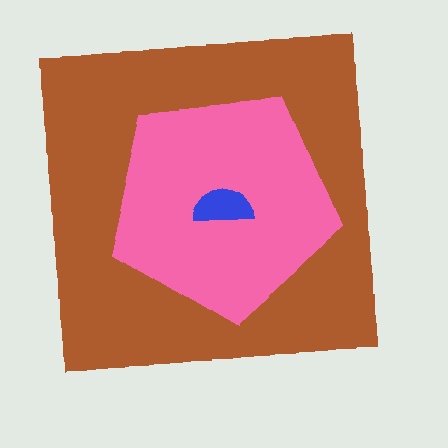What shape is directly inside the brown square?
The pink pentagon.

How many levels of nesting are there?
3.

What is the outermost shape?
The brown square.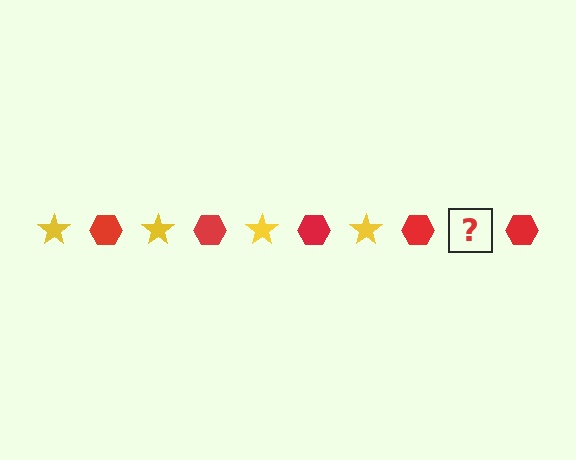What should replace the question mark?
The question mark should be replaced with a yellow star.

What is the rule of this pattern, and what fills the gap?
The rule is that the pattern alternates between yellow star and red hexagon. The gap should be filled with a yellow star.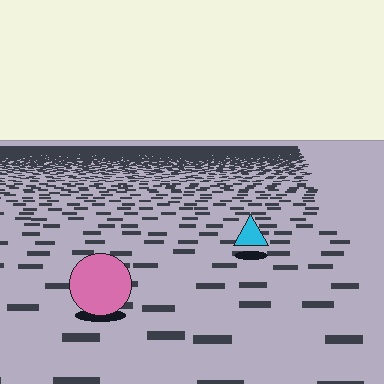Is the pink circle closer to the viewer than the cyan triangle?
Yes. The pink circle is closer — you can tell from the texture gradient: the ground texture is coarser near it.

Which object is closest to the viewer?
The pink circle is closest. The texture marks near it are larger and more spread out.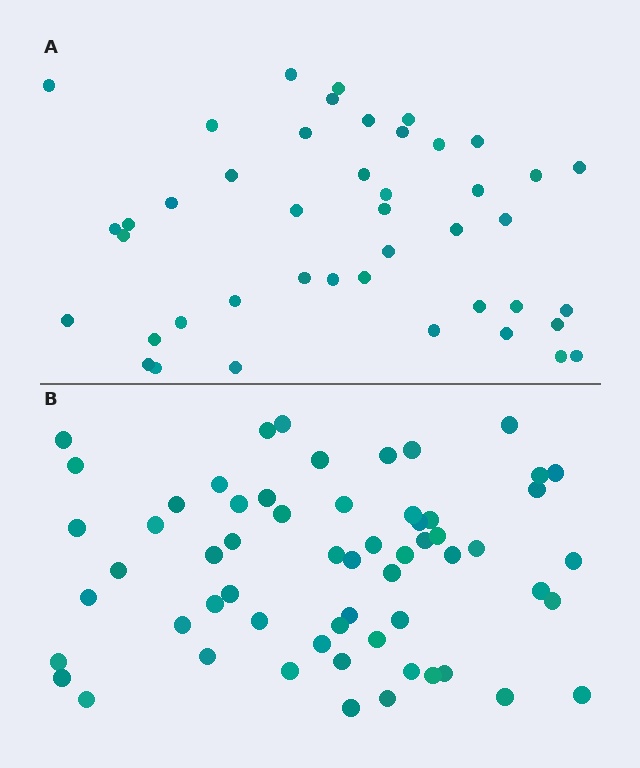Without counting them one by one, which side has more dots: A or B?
Region B (the bottom region) has more dots.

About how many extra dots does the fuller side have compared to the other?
Region B has approximately 15 more dots than region A.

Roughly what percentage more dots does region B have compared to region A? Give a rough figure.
About 35% more.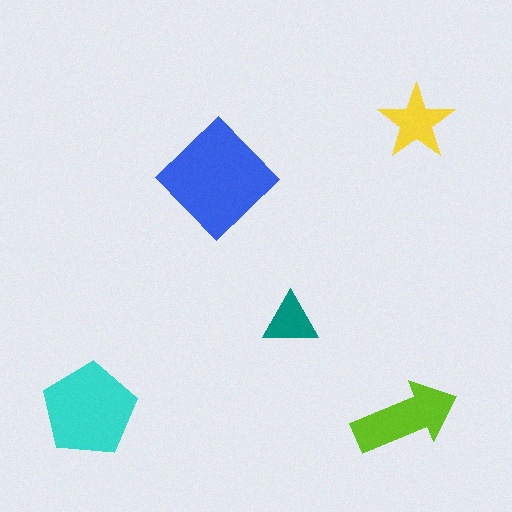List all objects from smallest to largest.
The teal triangle, the yellow star, the lime arrow, the cyan pentagon, the blue diamond.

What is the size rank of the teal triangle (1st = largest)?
5th.